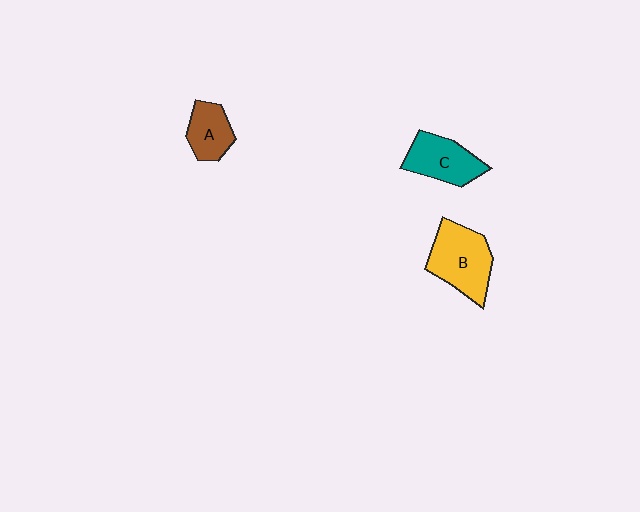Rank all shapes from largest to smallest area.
From largest to smallest: B (yellow), C (teal), A (brown).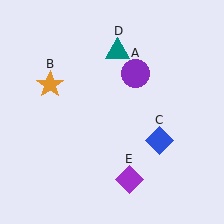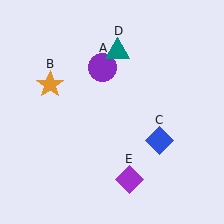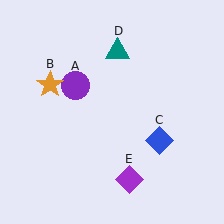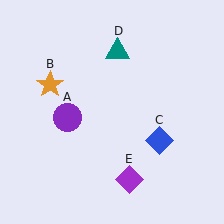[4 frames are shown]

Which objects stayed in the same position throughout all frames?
Orange star (object B) and blue diamond (object C) and teal triangle (object D) and purple diamond (object E) remained stationary.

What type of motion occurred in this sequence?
The purple circle (object A) rotated counterclockwise around the center of the scene.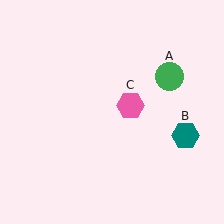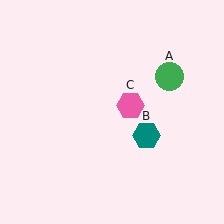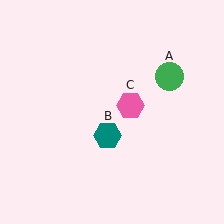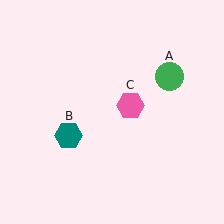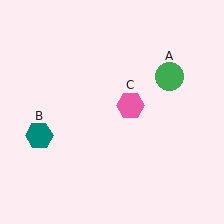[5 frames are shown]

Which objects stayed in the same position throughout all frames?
Green circle (object A) and pink hexagon (object C) remained stationary.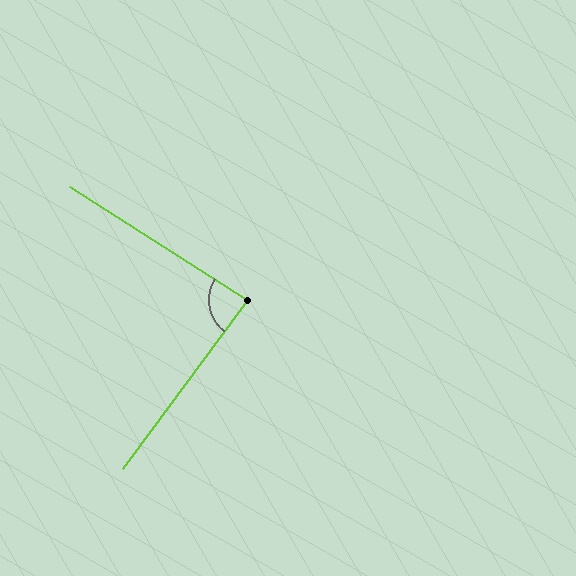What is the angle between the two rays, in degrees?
Approximately 86 degrees.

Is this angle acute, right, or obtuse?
It is approximately a right angle.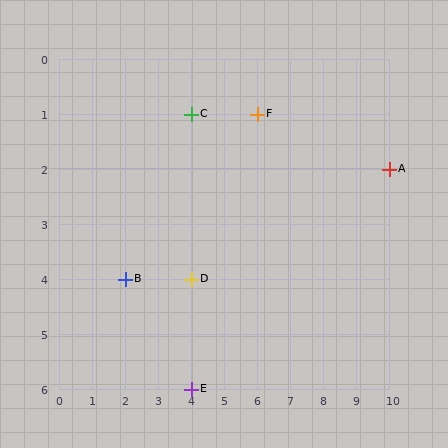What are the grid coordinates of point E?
Point E is at grid coordinates (4, 6).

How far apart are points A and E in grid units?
Points A and E are 6 columns and 4 rows apart (about 7.2 grid units diagonally).